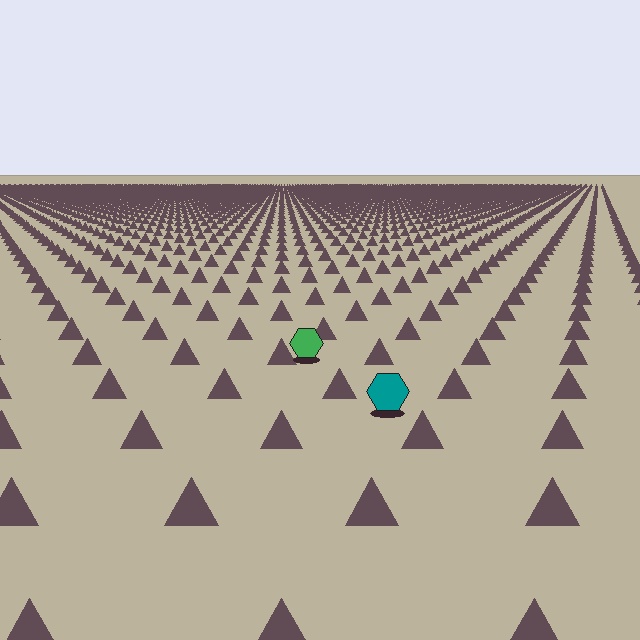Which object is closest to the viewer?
The teal hexagon is closest. The texture marks near it are larger and more spread out.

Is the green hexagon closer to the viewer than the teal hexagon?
No. The teal hexagon is closer — you can tell from the texture gradient: the ground texture is coarser near it.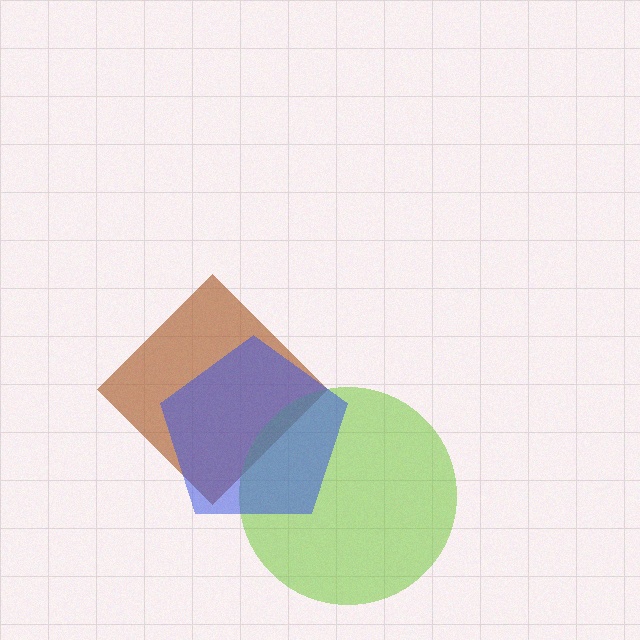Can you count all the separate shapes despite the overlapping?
Yes, there are 3 separate shapes.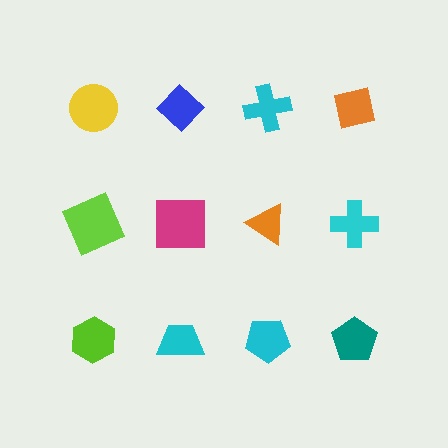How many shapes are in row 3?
4 shapes.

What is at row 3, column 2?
A cyan trapezoid.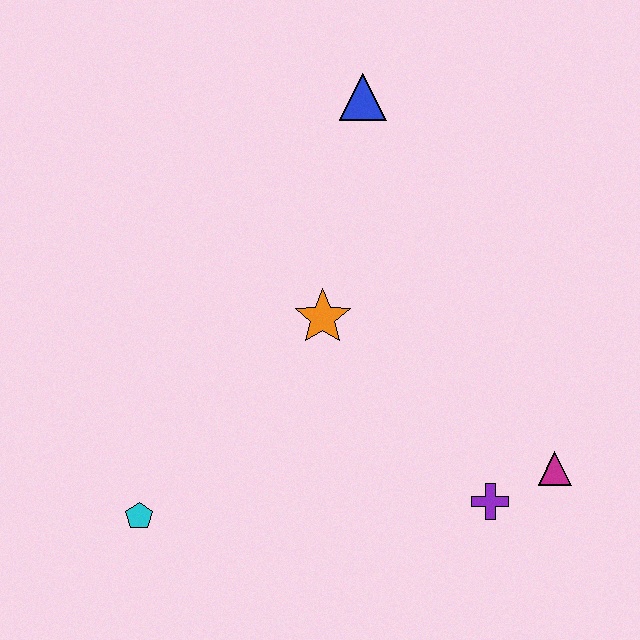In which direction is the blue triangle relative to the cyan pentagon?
The blue triangle is above the cyan pentagon.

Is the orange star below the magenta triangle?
No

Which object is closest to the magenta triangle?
The purple cross is closest to the magenta triangle.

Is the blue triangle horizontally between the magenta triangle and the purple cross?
No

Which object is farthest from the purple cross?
The blue triangle is farthest from the purple cross.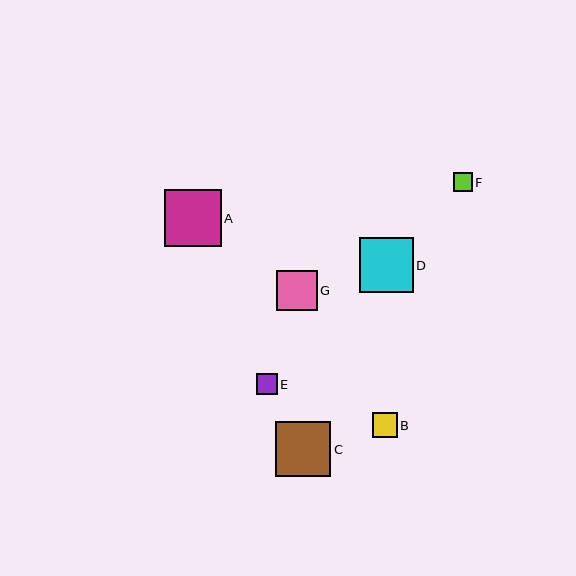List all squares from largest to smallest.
From largest to smallest: A, C, D, G, B, E, F.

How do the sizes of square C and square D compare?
Square C and square D are approximately the same size.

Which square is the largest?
Square A is the largest with a size of approximately 57 pixels.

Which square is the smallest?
Square F is the smallest with a size of approximately 19 pixels.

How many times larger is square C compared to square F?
Square C is approximately 2.9 times the size of square F.